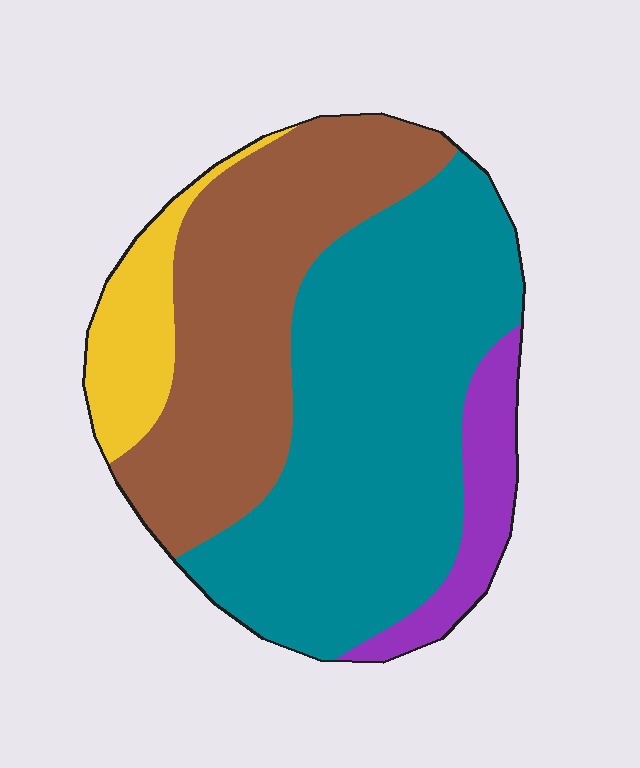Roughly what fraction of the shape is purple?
Purple covers 9% of the shape.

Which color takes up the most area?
Teal, at roughly 50%.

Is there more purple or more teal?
Teal.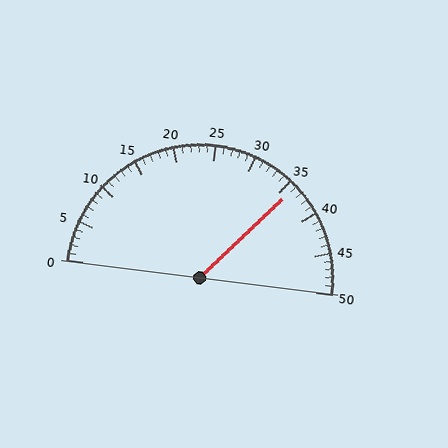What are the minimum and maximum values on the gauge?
The gauge ranges from 0 to 50.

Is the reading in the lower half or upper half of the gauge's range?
The reading is in the upper half of the range (0 to 50).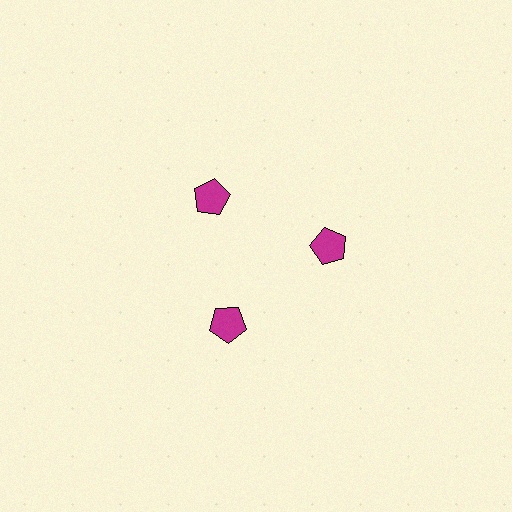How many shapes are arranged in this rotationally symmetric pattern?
There are 3 shapes, arranged in 3 groups of 1.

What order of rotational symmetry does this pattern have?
This pattern has 3-fold rotational symmetry.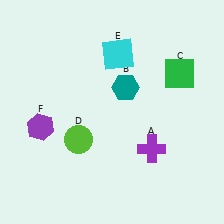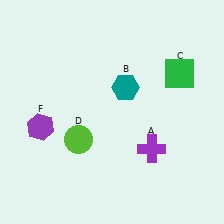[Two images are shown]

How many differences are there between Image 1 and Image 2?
There is 1 difference between the two images.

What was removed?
The cyan square (E) was removed in Image 2.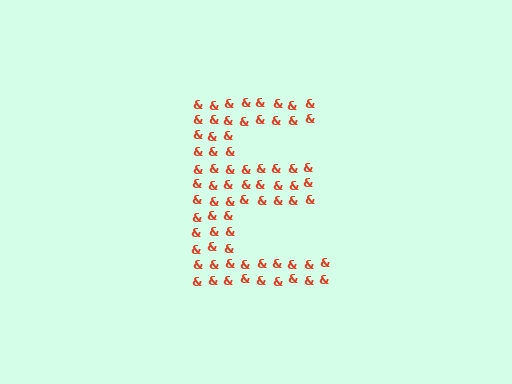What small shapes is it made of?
It is made of small ampersands.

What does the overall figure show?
The overall figure shows the letter E.